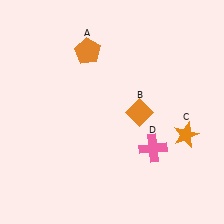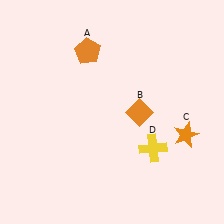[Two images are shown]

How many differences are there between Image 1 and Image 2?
There is 1 difference between the two images.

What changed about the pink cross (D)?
In Image 1, D is pink. In Image 2, it changed to yellow.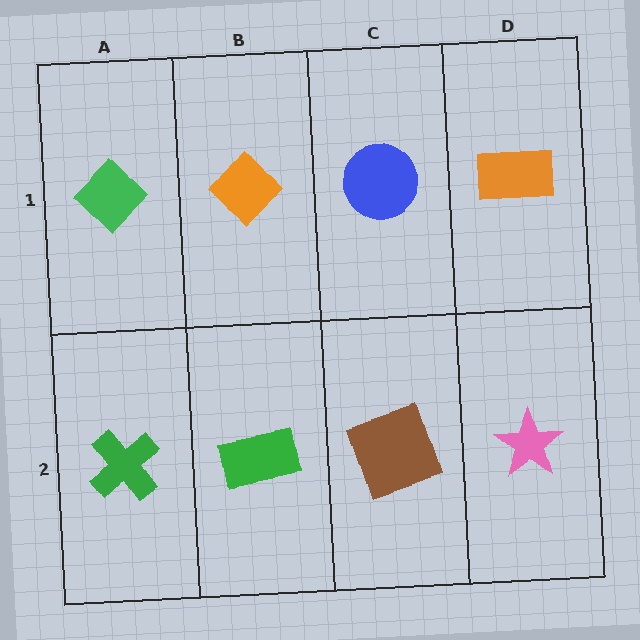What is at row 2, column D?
A pink star.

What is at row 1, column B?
An orange diamond.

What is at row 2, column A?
A green cross.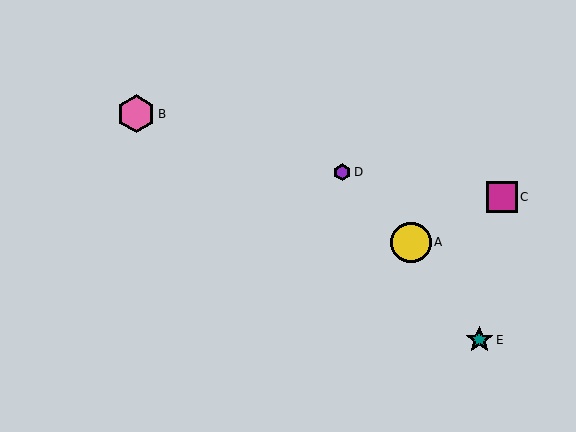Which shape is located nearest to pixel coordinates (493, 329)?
The teal star (labeled E) at (479, 340) is nearest to that location.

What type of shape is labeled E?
Shape E is a teal star.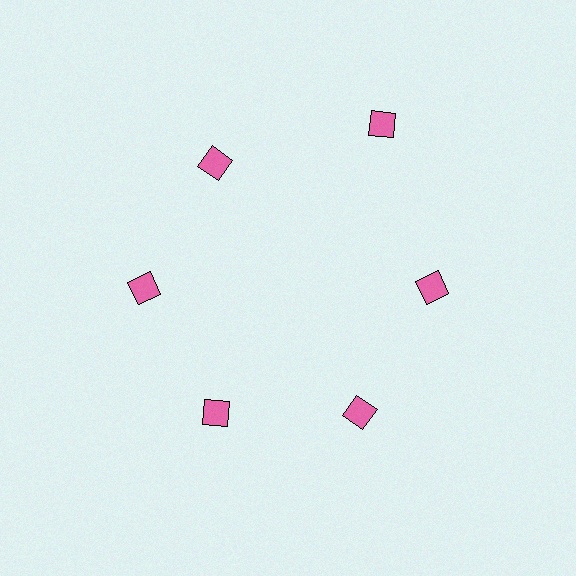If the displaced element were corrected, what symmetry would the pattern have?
It would have 6-fold rotational symmetry — the pattern would map onto itself every 60 degrees.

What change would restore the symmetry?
The symmetry would be restored by moving it inward, back onto the ring so that all 6 diamonds sit at equal angles and equal distance from the center.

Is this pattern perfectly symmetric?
No. The 6 pink diamonds are arranged in a ring, but one element near the 1 o'clock position is pushed outward from the center, breaking the 6-fold rotational symmetry.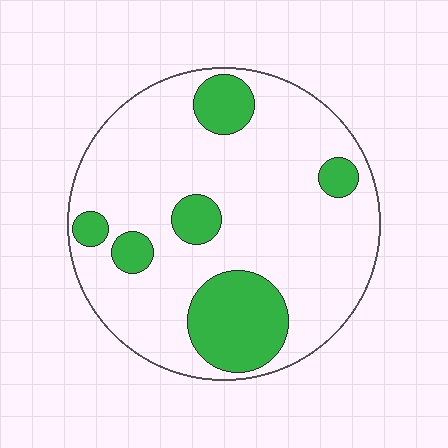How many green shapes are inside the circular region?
6.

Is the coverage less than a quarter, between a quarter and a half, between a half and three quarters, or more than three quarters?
Less than a quarter.